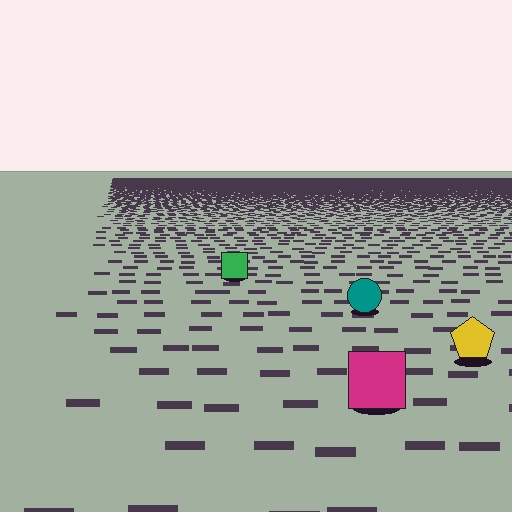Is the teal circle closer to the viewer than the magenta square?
No. The magenta square is closer — you can tell from the texture gradient: the ground texture is coarser near it.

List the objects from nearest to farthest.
From nearest to farthest: the magenta square, the yellow pentagon, the teal circle, the green square.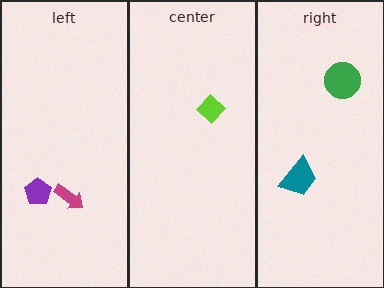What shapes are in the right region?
The green circle, the teal trapezoid.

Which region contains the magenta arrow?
The left region.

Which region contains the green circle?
The right region.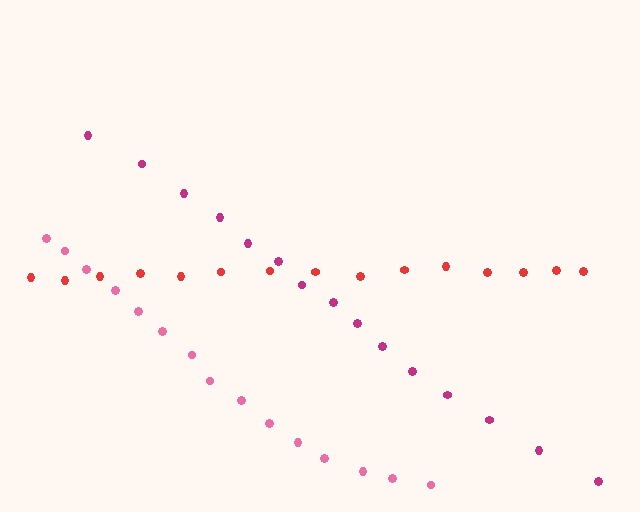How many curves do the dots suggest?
There are 3 distinct paths.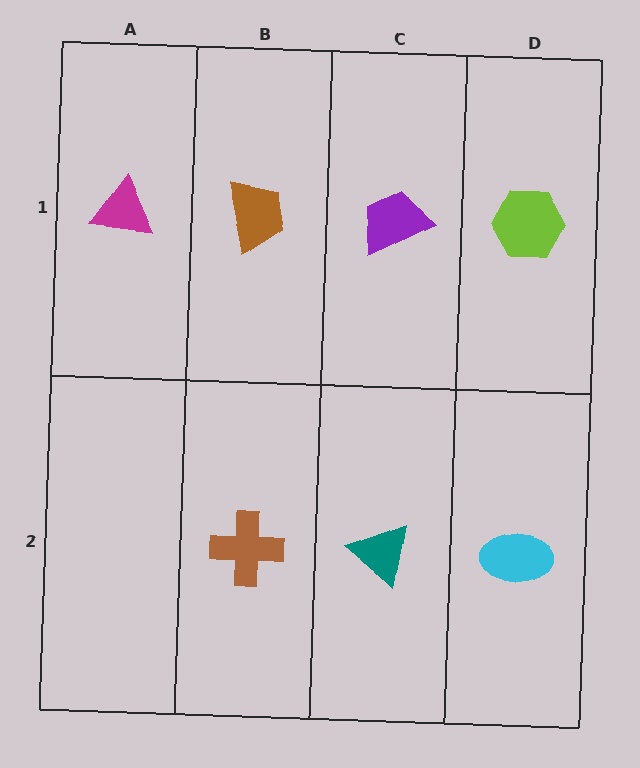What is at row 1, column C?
A purple trapezoid.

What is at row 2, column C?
A teal triangle.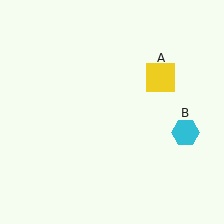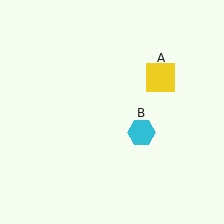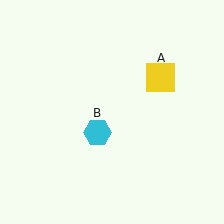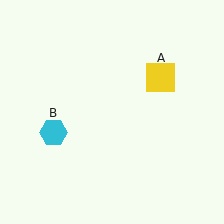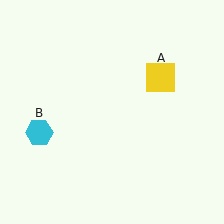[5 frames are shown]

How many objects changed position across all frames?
1 object changed position: cyan hexagon (object B).